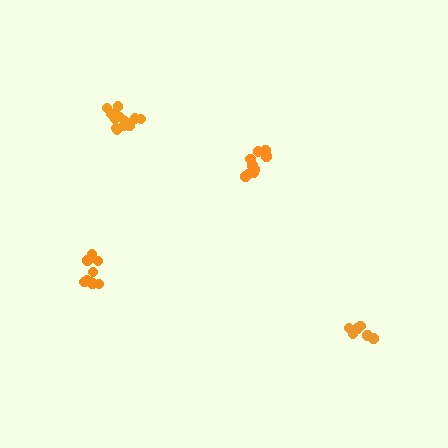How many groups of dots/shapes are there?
There are 4 groups.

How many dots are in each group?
Group 1: 9 dots, Group 2: 7 dots, Group 3: 13 dots, Group 4: 9 dots (38 total).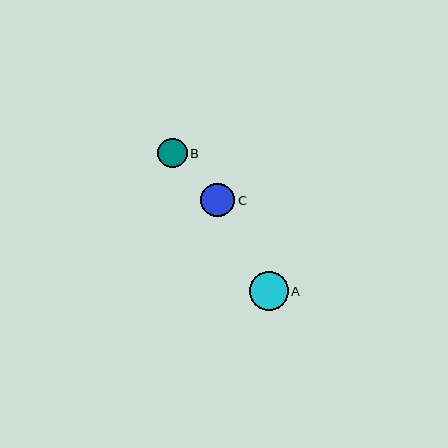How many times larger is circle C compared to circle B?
Circle C is approximately 1.2 times the size of circle B.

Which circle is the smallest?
Circle B is the smallest with a size of approximately 29 pixels.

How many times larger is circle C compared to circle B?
Circle C is approximately 1.2 times the size of circle B.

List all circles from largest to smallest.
From largest to smallest: A, C, B.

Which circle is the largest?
Circle A is the largest with a size of approximately 38 pixels.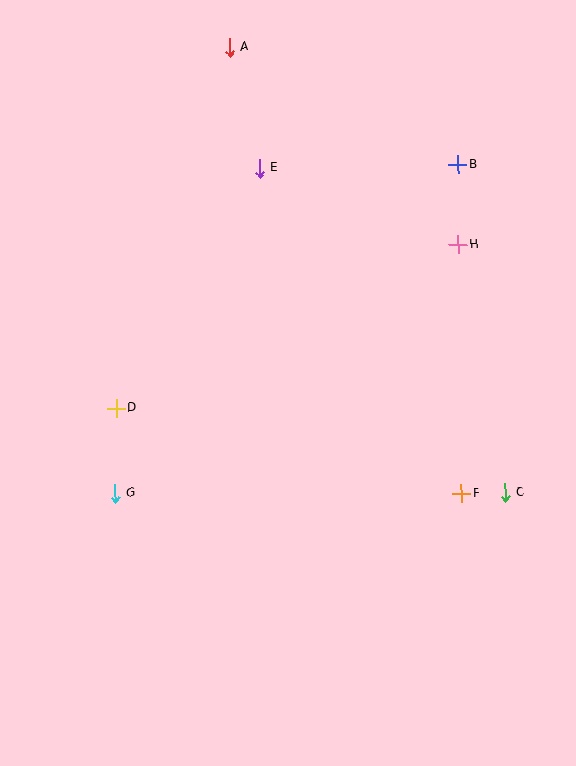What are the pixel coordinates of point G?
Point G is at (115, 493).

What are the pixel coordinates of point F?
Point F is at (462, 494).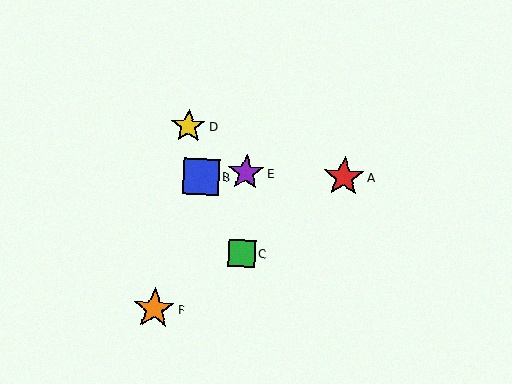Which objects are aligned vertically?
Objects C, E are aligned vertically.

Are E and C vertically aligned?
Yes, both are at x≈246.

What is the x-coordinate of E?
Object E is at x≈246.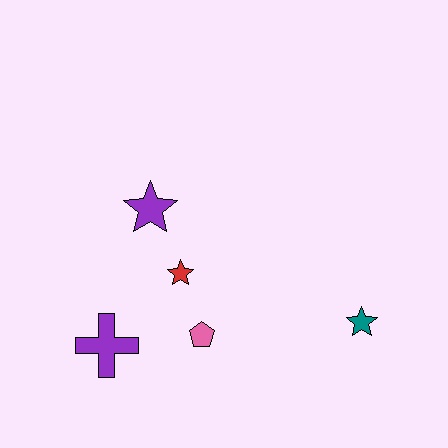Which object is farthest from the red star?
The teal star is farthest from the red star.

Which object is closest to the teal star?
The pink pentagon is closest to the teal star.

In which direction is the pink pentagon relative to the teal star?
The pink pentagon is to the left of the teal star.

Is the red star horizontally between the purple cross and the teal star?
Yes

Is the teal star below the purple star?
Yes